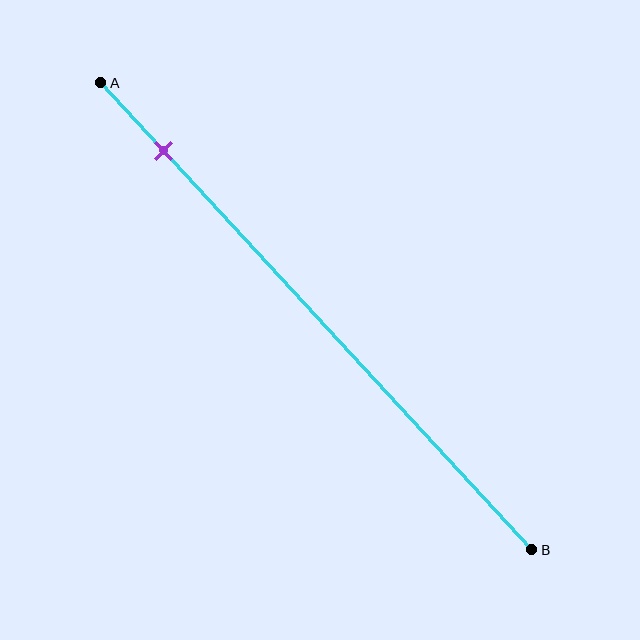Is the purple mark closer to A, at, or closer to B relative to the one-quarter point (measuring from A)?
The purple mark is closer to point A than the one-quarter point of segment AB.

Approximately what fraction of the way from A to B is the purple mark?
The purple mark is approximately 15% of the way from A to B.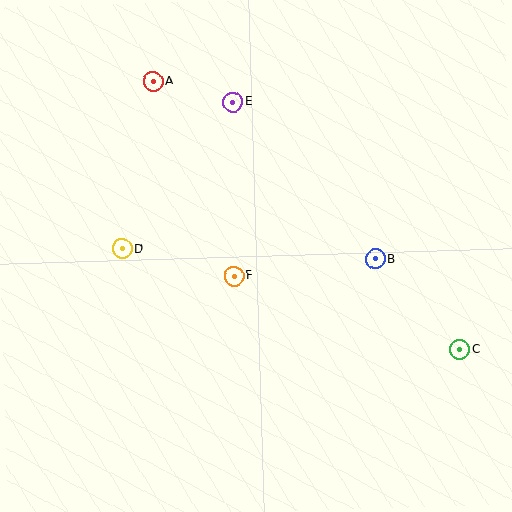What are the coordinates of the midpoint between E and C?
The midpoint between E and C is at (346, 226).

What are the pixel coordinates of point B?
Point B is at (376, 259).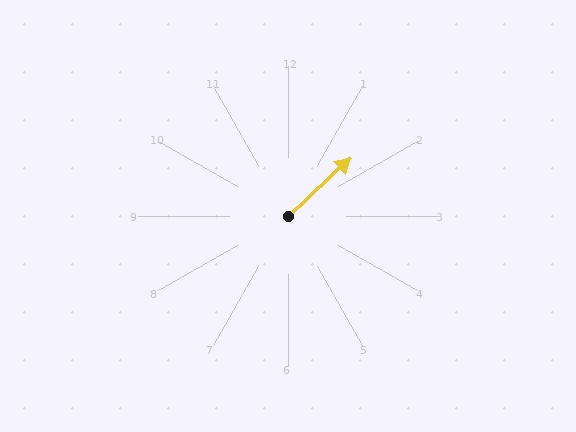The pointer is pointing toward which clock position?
Roughly 2 o'clock.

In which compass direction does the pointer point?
Northeast.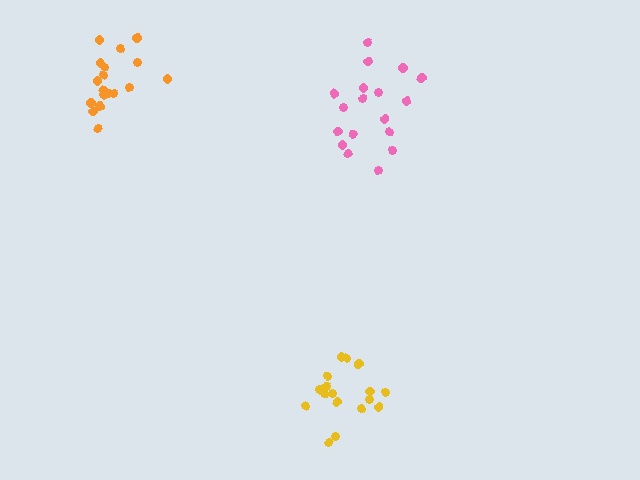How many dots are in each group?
Group 1: 18 dots, Group 2: 18 dots, Group 3: 18 dots (54 total).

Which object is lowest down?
The yellow cluster is bottommost.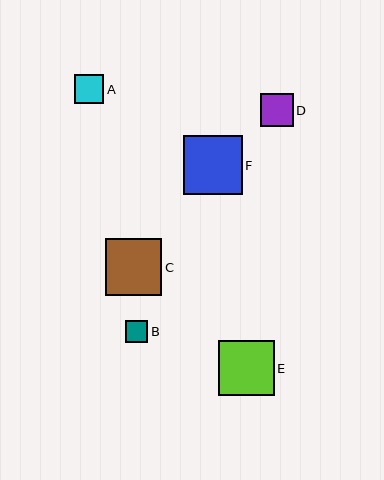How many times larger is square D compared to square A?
Square D is approximately 1.1 times the size of square A.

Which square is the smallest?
Square B is the smallest with a size of approximately 22 pixels.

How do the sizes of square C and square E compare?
Square C and square E are approximately the same size.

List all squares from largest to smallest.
From largest to smallest: F, C, E, D, A, B.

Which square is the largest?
Square F is the largest with a size of approximately 59 pixels.